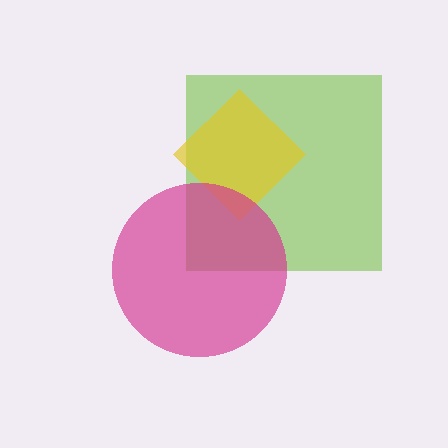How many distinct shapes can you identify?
There are 3 distinct shapes: a lime square, a yellow diamond, a magenta circle.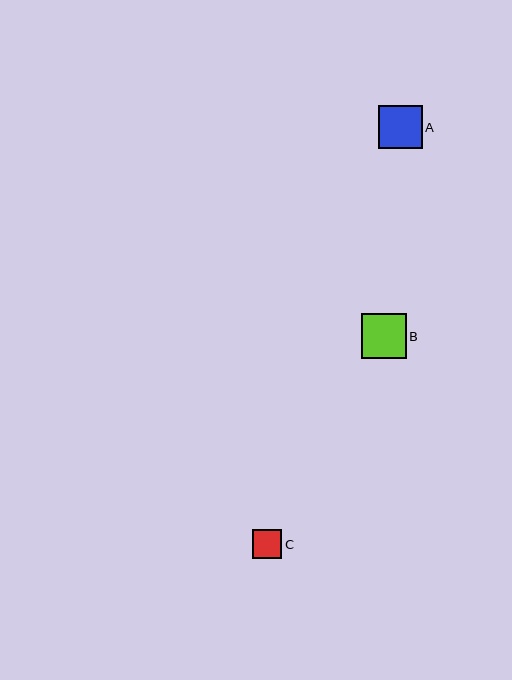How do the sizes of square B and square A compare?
Square B and square A are approximately the same size.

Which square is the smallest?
Square C is the smallest with a size of approximately 29 pixels.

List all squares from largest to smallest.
From largest to smallest: B, A, C.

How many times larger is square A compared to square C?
Square A is approximately 1.5 times the size of square C.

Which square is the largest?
Square B is the largest with a size of approximately 45 pixels.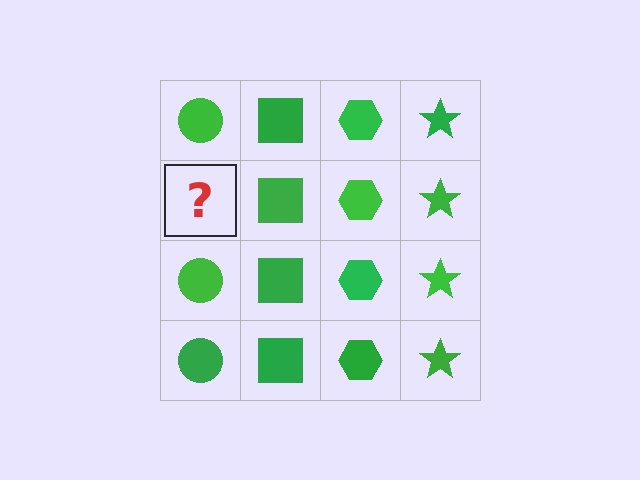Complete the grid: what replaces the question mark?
The question mark should be replaced with a green circle.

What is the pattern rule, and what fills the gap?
The rule is that each column has a consistent shape. The gap should be filled with a green circle.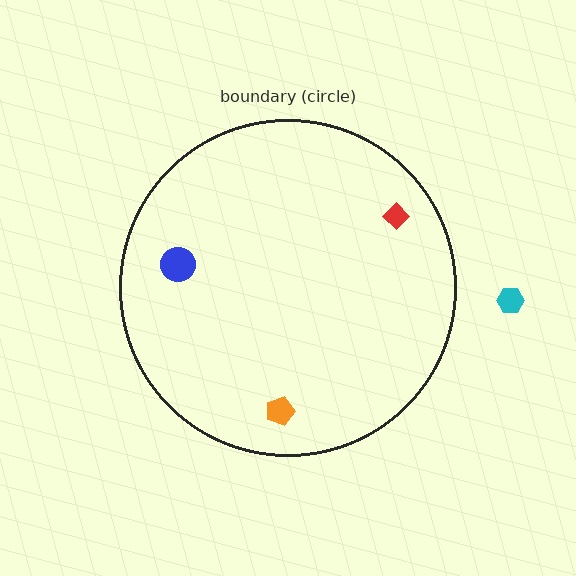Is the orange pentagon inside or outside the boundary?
Inside.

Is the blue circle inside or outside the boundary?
Inside.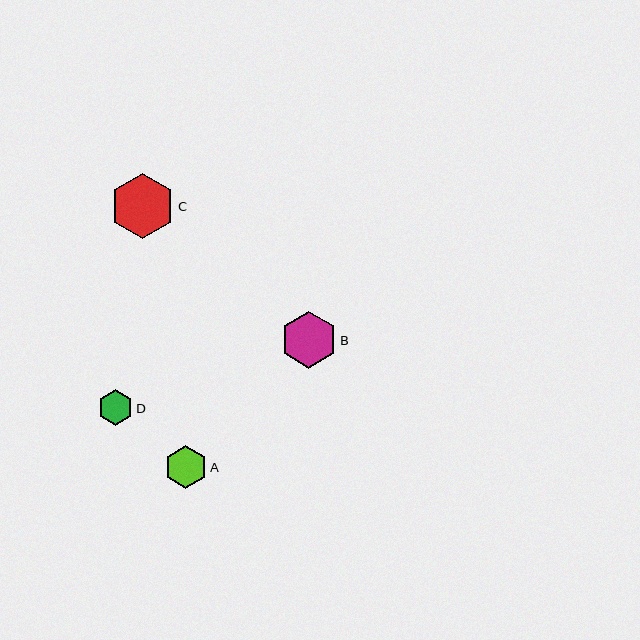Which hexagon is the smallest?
Hexagon D is the smallest with a size of approximately 35 pixels.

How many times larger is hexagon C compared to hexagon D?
Hexagon C is approximately 1.8 times the size of hexagon D.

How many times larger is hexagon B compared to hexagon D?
Hexagon B is approximately 1.6 times the size of hexagon D.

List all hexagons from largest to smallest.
From largest to smallest: C, B, A, D.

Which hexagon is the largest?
Hexagon C is the largest with a size of approximately 65 pixels.